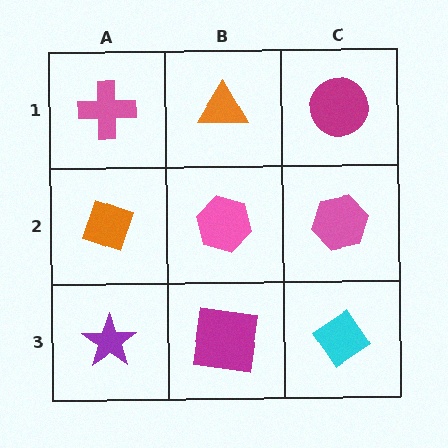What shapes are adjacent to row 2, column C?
A magenta circle (row 1, column C), a cyan diamond (row 3, column C), a pink hexagon (row 2, column B).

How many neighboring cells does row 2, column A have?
3.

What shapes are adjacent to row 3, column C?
A pink hexagon (row 2, column C), a magenta square (row 3, column B).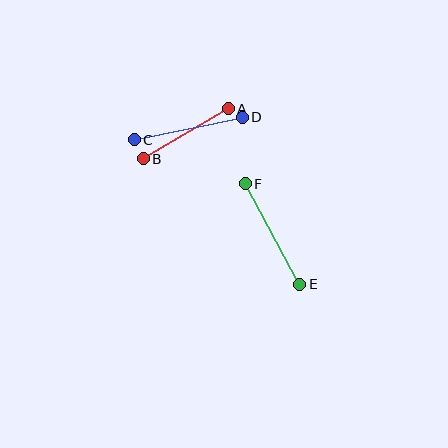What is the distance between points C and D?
The distance is approximately 110 pixels.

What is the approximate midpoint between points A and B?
The midpoint is at approximately (186, 134) pixels.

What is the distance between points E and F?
The distance is approximately 114 pixels.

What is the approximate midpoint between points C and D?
The midpoint is at approximately (188, 128) pixels.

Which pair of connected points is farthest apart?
Points E and F are farthest apart.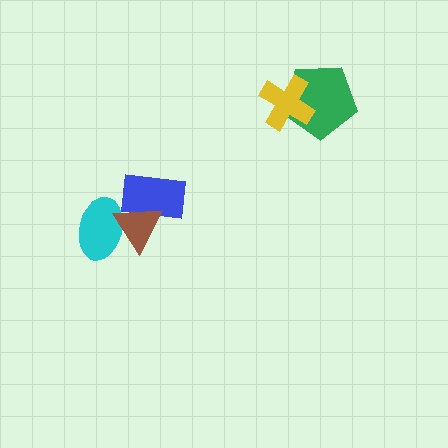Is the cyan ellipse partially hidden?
Yes, it is partially covered by another shape.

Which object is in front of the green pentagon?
The yellow cross is in front of the green pentagon.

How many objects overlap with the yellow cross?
1 object overlaps with the yellow cross.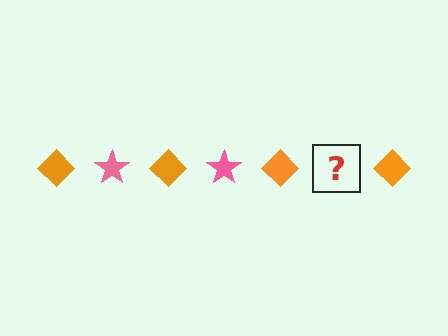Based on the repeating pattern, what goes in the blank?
The blank should be a pink star.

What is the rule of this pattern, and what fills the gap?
The rule is that the pattern alternates between orange diamond and pink star. The gap should be filled with a pink star.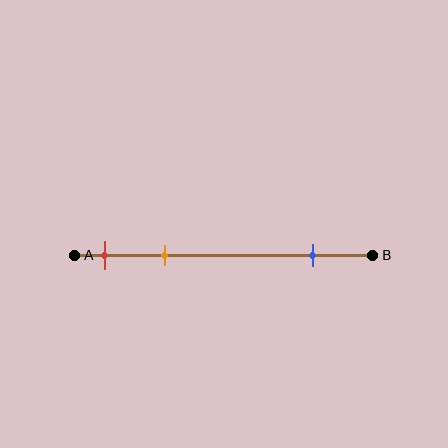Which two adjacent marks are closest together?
The red and orange marks are the closest adjacent pair.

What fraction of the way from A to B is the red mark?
The red mark is approximately 10% (0.1) of the way from A to B.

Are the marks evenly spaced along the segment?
No, the marks are not evenly spaced.